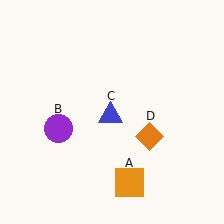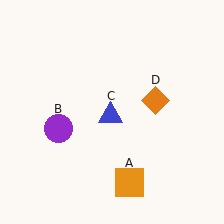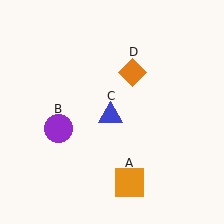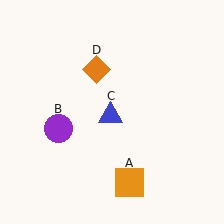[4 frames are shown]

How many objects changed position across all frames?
1 object changed position: orange diamond (object D).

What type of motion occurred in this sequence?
The orange diamond (object D) rotated counterclockwise around the center of the scene.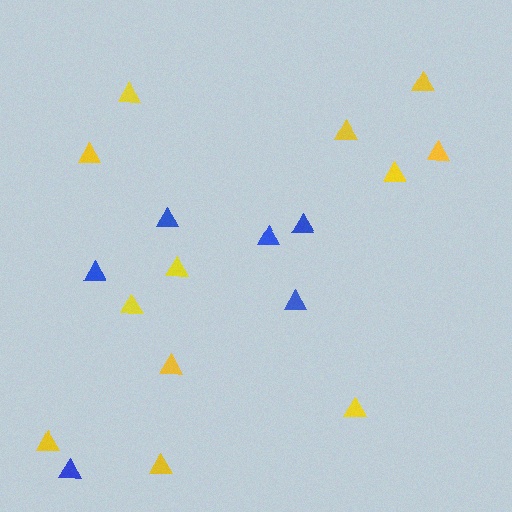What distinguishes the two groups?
There are 2 groups: one group of blue triangles (6) and one group of yellow triangles (12).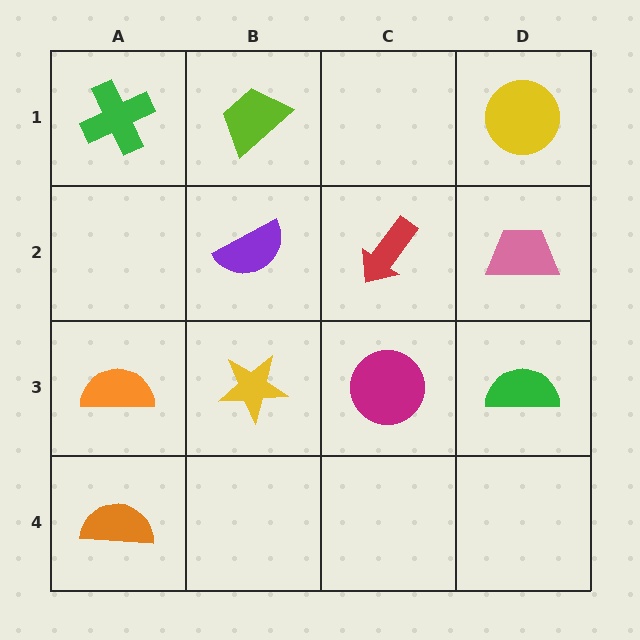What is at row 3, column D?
A green semicircle.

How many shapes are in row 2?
3 shapes.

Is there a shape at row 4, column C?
No, that cell is empty.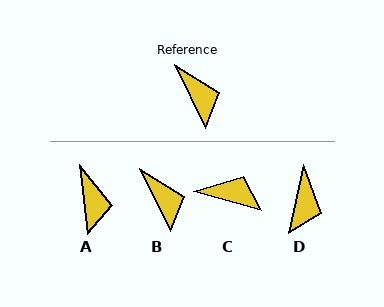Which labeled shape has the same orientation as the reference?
B.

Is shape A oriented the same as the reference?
No, it is off by about 20 degrees.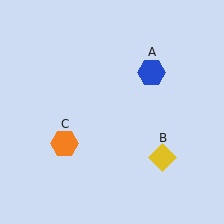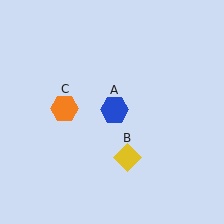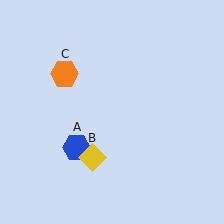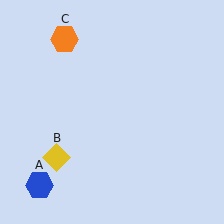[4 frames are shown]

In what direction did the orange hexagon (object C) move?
The orange hexagon (object C) moved up.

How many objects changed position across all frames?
3 objects changed position: blue hexagon (object A), yellow diamond (object B), orange hexagon (object C).